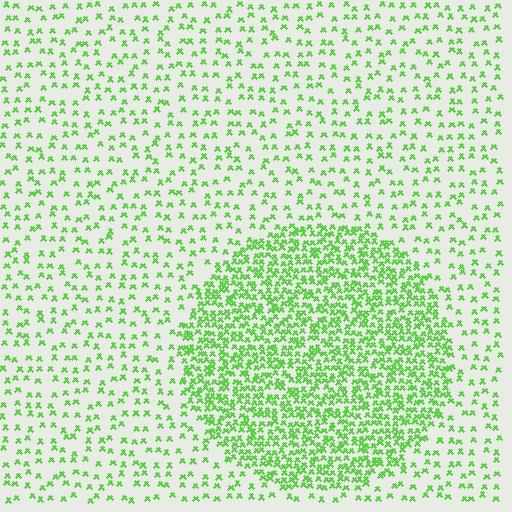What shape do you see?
I see a circle.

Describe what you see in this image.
The image contains small lime elements arranged at two different densities. A circle-shaped region is visible where the elements are more densely packed than the surrounding area.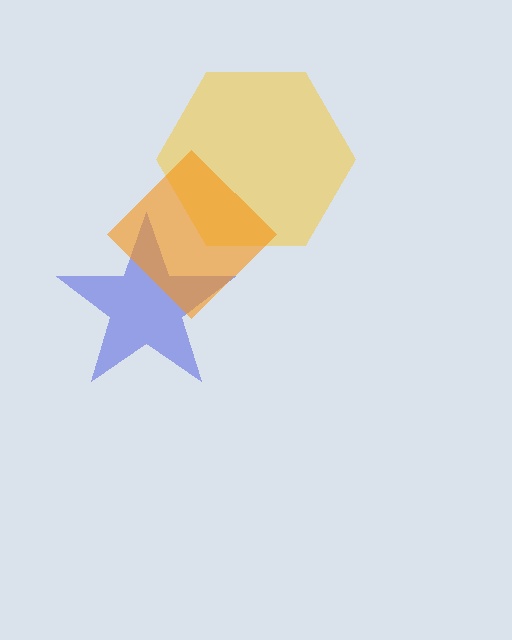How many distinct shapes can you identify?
There are 3 distinct shapes: a blue star, a yellow hexagon, an orange diamond.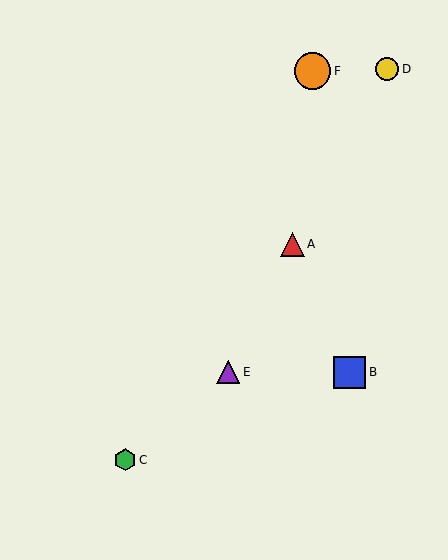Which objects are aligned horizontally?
Objects B, E are aligned horizontally.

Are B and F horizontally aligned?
No, B is at y≈372 and F is at y≈71.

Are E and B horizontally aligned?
Yes, both are at y≈372.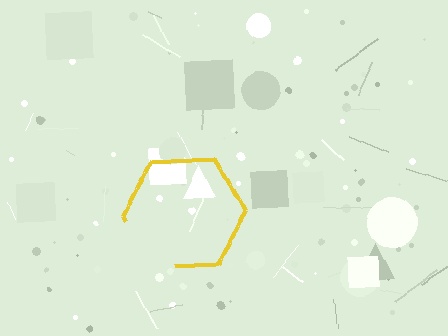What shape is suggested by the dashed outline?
The dashed outline suggests a hexagon.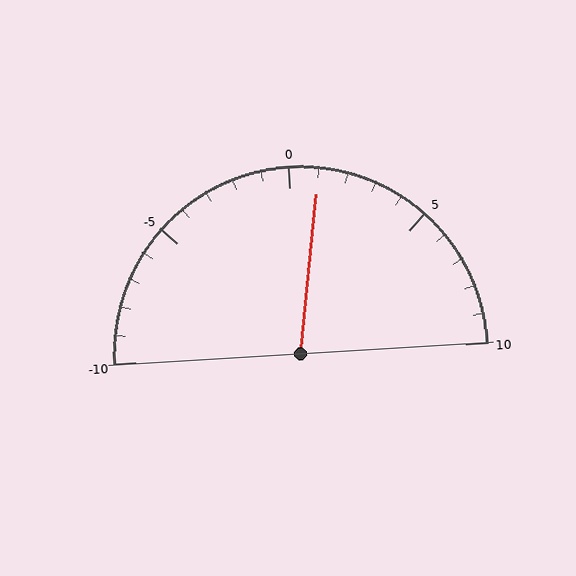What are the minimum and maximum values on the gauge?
The gauge ranges from -10 to 10.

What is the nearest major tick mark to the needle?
The nearest major tick mark is 0.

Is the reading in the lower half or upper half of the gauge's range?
The reading is in the upper half of the range (-10 to 10).